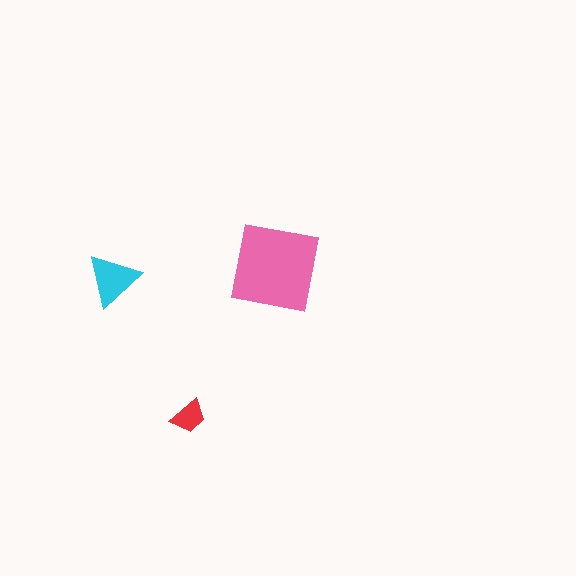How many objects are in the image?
There are 3 objects in the image.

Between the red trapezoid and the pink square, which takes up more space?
The pink square.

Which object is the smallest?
The red trapezoid.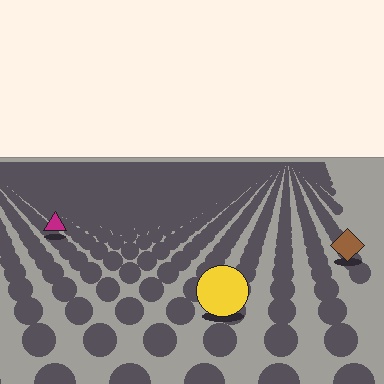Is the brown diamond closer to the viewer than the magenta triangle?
Yes. The brown diamond is closer — you can tell from the texture gradient: the ground texture is coarser near it.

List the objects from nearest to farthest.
From nearest to farthest: the yellow circle, the brown diamond, the magenta triangle.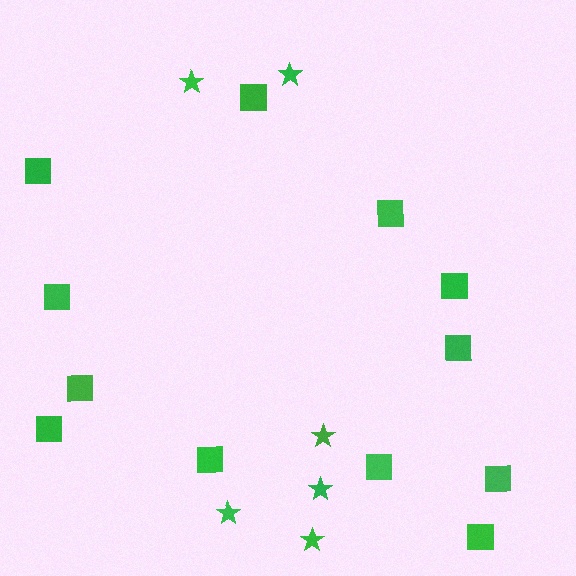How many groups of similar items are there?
There are 2 groups: one group of squares (12) and one group of stars (6).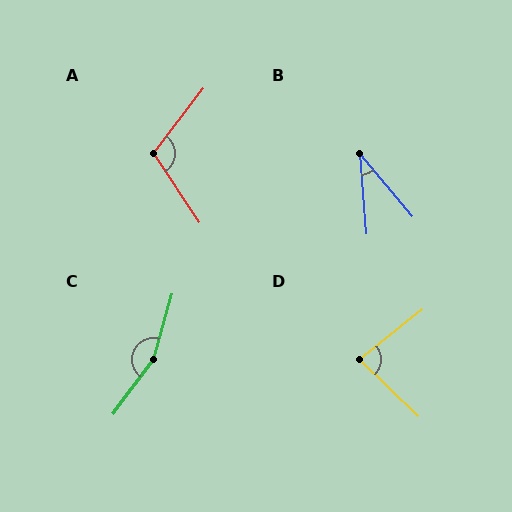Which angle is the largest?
C, at approximately 159 degrees.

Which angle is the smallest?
B, at approximately 35 degrees.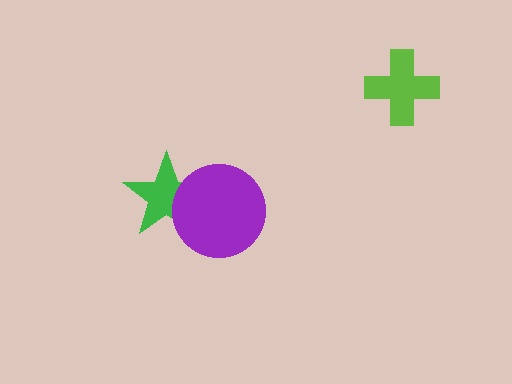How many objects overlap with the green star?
1 object overlaps with the green star.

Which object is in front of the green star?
The purple circle is in front of the green star.